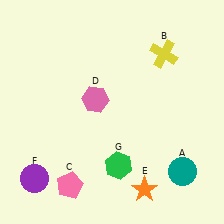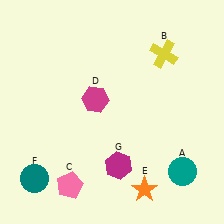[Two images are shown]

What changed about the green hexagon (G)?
In Image 1, G is green. In Image 2, it changed to magenta.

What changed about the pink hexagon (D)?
In Image 1, D is pink. In Image 2, it changed to magenta.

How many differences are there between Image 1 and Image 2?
There are 3 differences between the two images.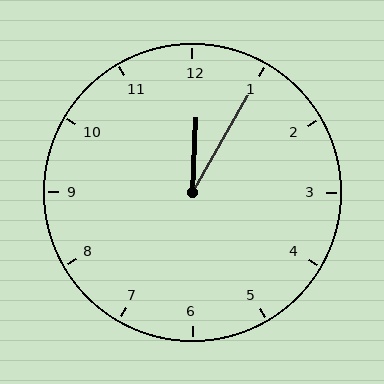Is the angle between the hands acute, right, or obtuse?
It is acute.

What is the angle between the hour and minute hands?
Approximately 28 degrees.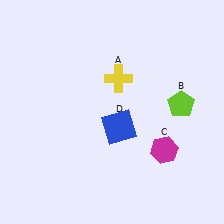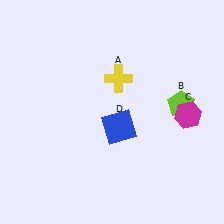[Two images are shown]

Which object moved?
The magenta hexagon (C) moved up.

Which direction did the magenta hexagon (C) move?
The magenta hexagon (C) moved up.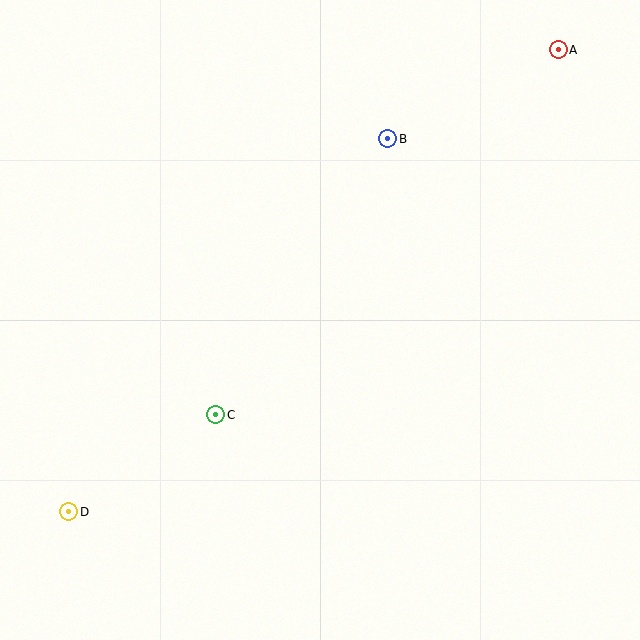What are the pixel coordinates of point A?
Point A is at (558, 50).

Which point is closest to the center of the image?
Point C at (216, 415) is closest to the center.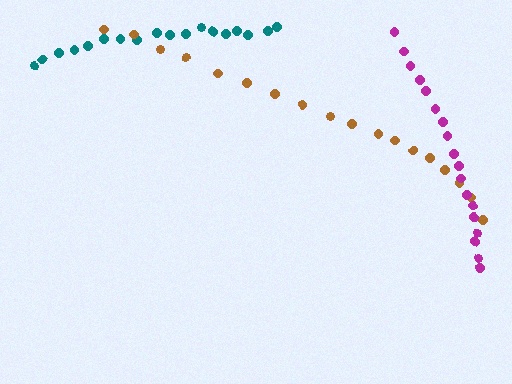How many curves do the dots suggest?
There are 3 distinct paths.